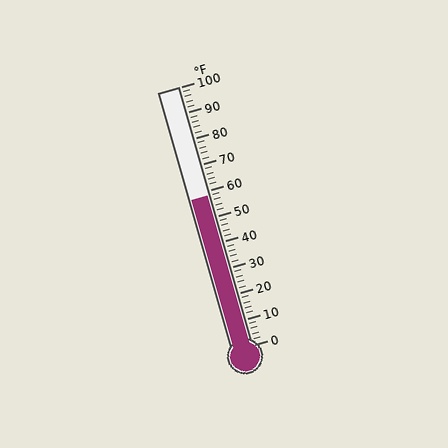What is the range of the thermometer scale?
The thermometer scale ranges from 0°F to 100°F.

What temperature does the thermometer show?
The thermometer shows approximately 58°F.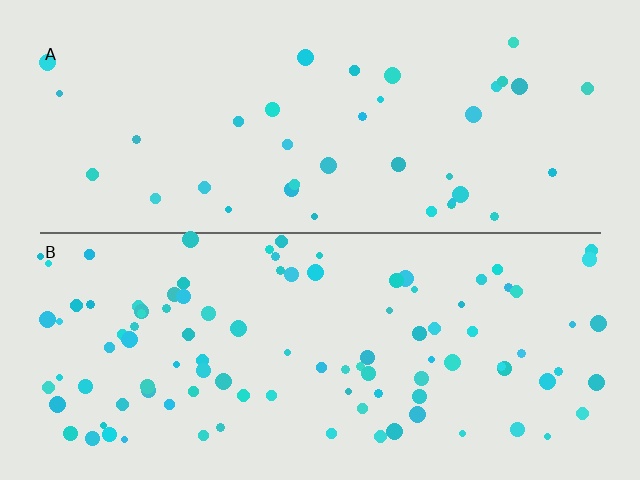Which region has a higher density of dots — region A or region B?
B (the bottom).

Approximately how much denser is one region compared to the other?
Approximately 2.7× — region B over region A.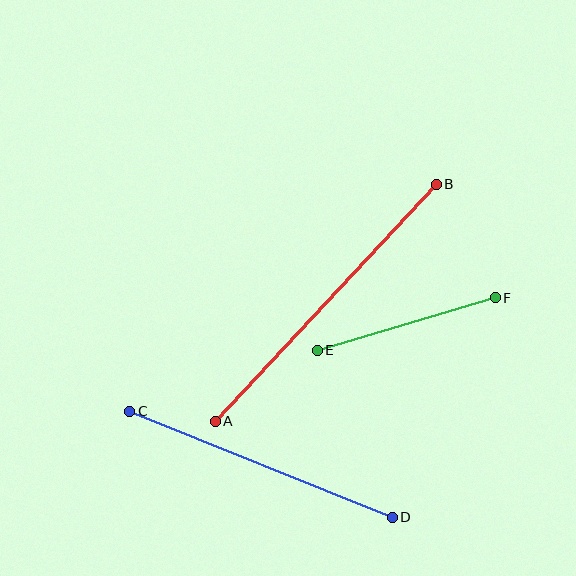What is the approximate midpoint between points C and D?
The midpoint is at approximately (261, 464) pixels.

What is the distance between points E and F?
The distance is approximately 186 pixels.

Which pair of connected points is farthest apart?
Points A and B are farthest apart.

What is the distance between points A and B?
The distance is approximately 324 pixels.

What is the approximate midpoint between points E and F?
The midpoint is at approximately (406, 324) pixels.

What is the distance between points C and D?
The distance is approximately 283 pixels.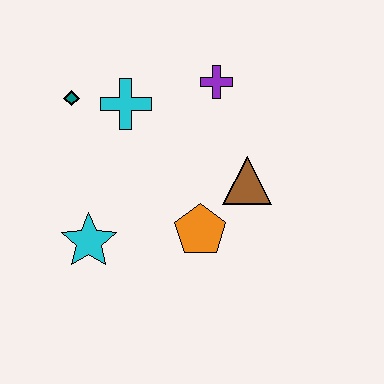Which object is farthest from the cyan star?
The purple cross is farthest from the cyan star.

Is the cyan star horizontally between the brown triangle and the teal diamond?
Yes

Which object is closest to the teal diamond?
The cyan cross is closest to the teal diamond.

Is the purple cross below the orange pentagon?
No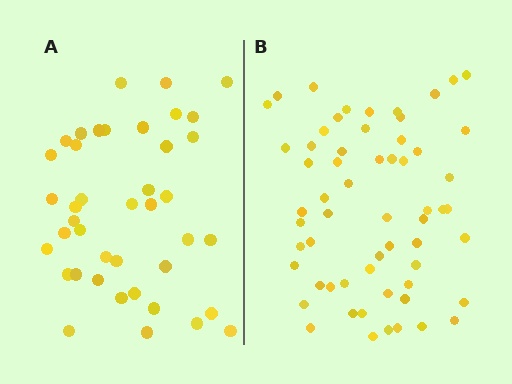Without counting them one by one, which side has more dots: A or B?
Region B (the right region) has more dots.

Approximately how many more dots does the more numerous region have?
Region B has approximately 20 more dots than region A.